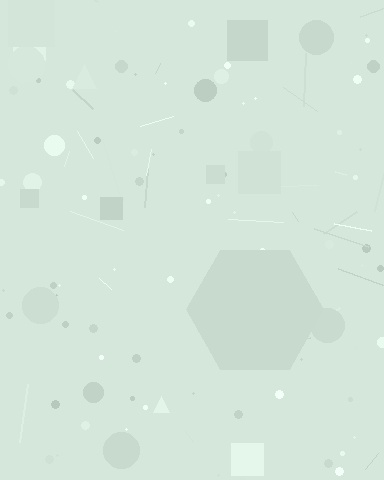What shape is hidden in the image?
A hexagon is hidden in the image.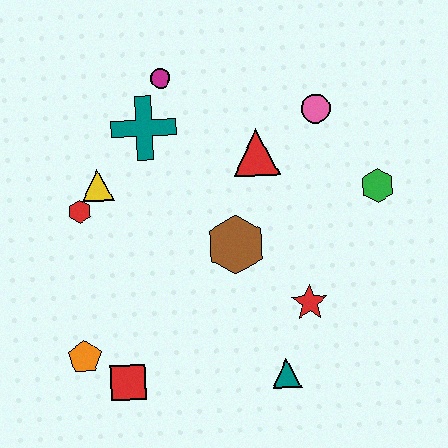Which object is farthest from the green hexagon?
The orange pentagon is farthest from the green hexagon.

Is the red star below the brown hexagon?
Yes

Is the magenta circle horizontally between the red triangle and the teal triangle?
No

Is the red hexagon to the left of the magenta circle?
Yes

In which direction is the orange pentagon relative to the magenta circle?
The orange pentagon is below the magenta circle.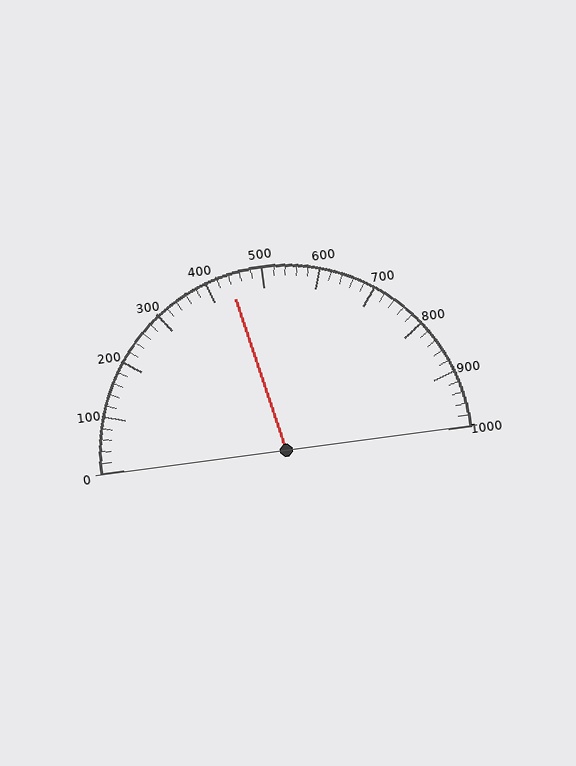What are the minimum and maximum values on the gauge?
The gauge ranges from 0 to 1000.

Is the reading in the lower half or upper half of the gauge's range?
The reading is in the lower half of the range (0 to 1000).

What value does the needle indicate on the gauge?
The needle indicates approximately 440.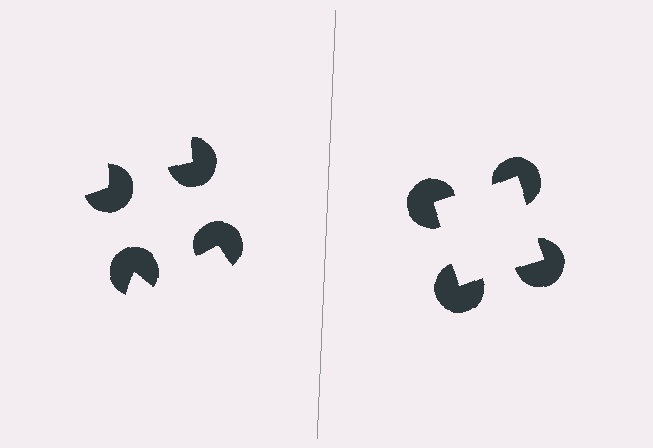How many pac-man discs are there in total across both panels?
8 — 4 on each side.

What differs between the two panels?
The pac-man discs are positioned identically on both sides; only the wedge orientations differ. On the right they align to a square; on the left they are misaligned.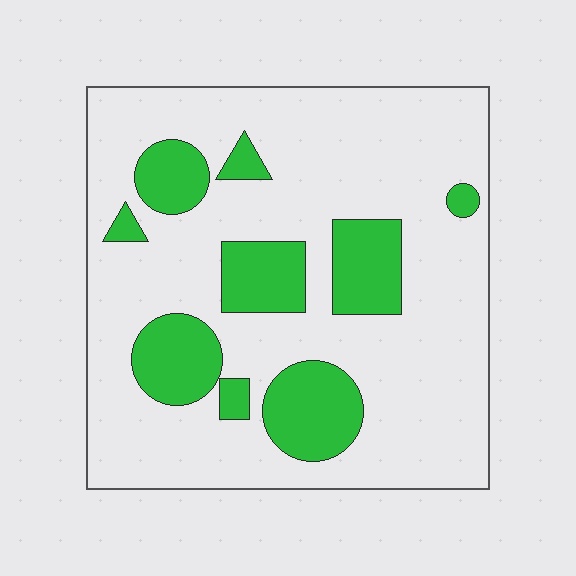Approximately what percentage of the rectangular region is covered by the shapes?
Approximately 25%.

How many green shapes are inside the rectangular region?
9.